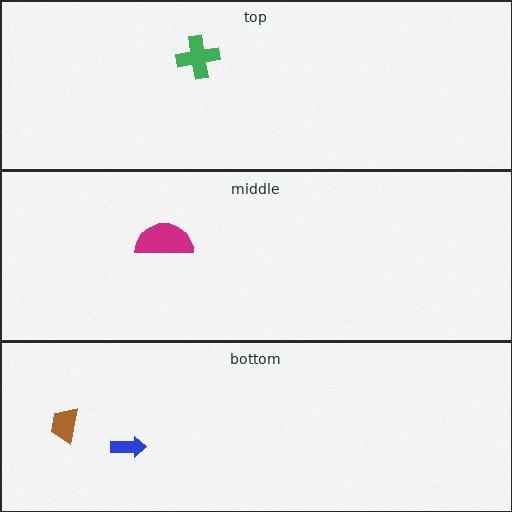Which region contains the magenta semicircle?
The middle region.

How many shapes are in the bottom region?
2.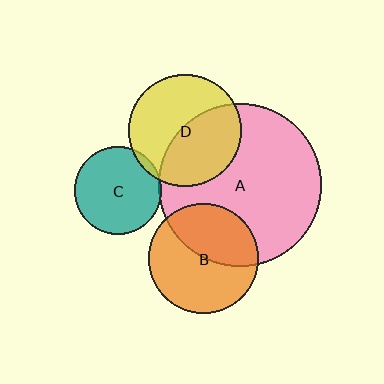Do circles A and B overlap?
Yes.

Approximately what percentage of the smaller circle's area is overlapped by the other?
Approximately 40%.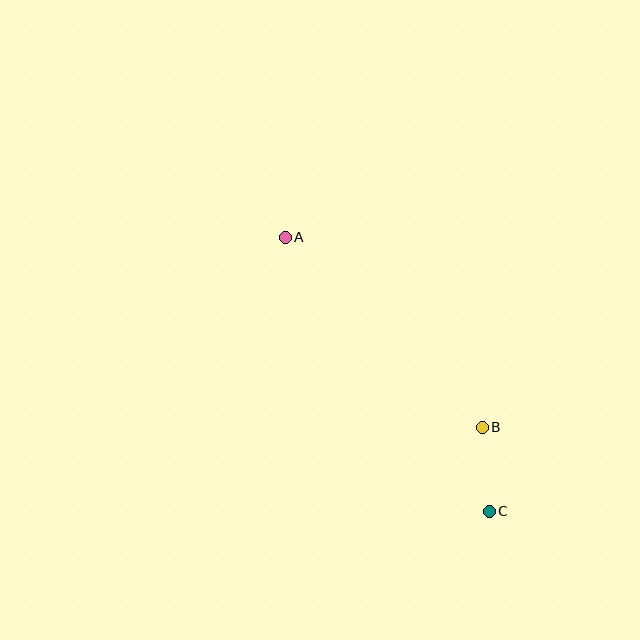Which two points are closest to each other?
Points B and C are closest to each other.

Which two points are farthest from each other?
Points A and C are farthest from each other.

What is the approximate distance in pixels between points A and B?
The distance between A and B is approximately 274 pixels.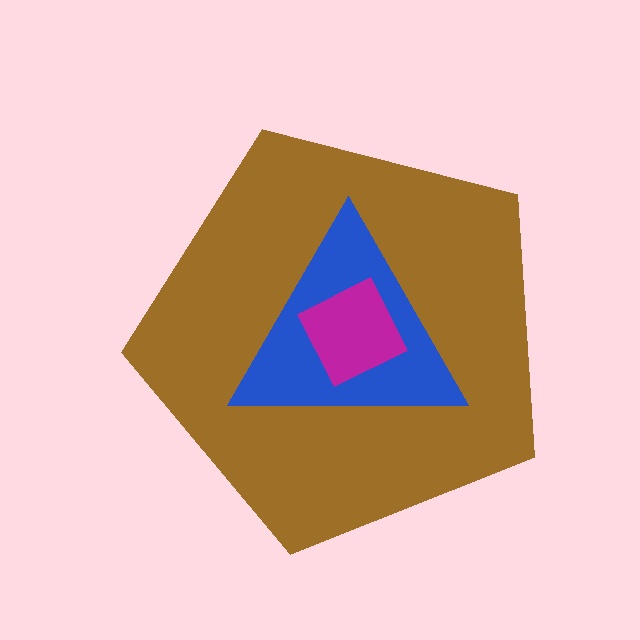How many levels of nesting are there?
3.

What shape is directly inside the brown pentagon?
The blue triangle.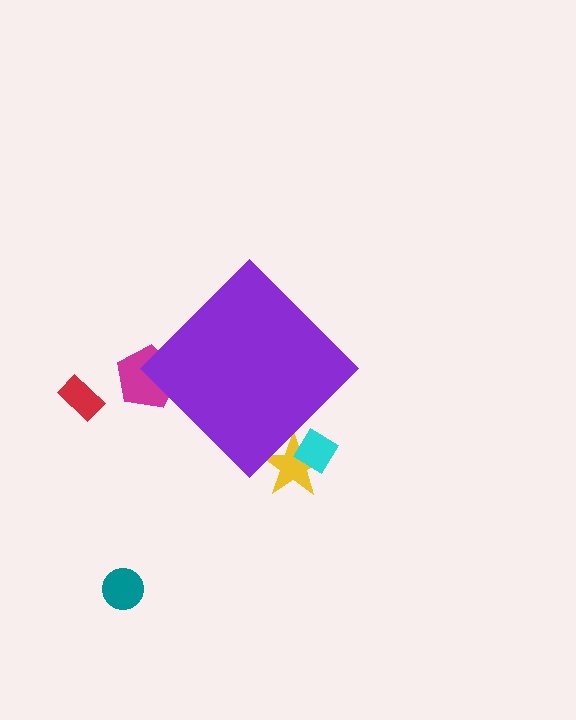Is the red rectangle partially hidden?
No, the red rectangle is fully visible.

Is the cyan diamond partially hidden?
Yes, the cyan diamond is partially hidden behind the purple diamond.